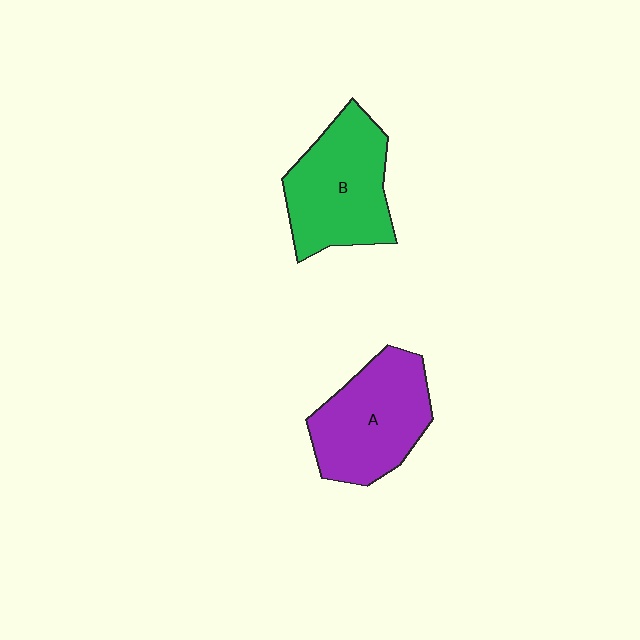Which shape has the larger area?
Shape B (green).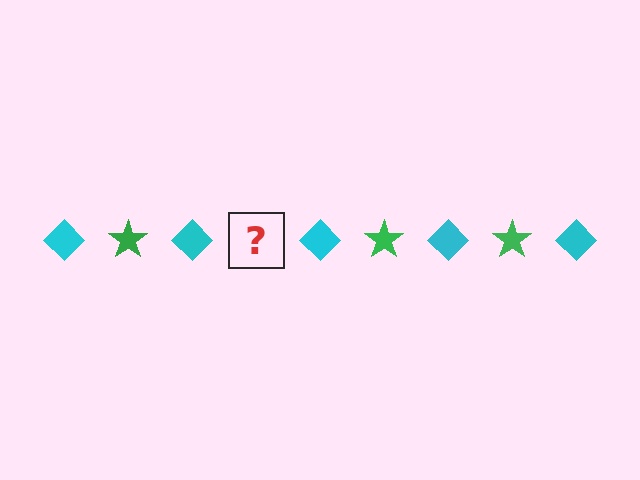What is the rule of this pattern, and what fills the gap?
The rule is that the pattern alternates between cyan diamond and green star. The gap should be filled with a green star.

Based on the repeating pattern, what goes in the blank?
The blank should be a green star.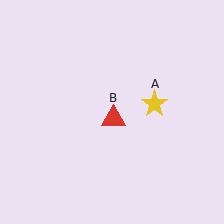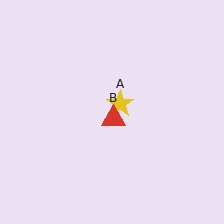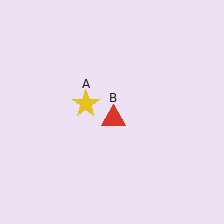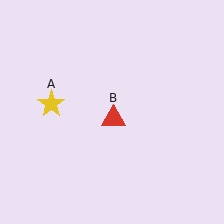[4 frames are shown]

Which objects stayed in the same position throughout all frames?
Red triangle (object B) remained stationary.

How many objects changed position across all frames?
1 object changed position: yellow star (object A).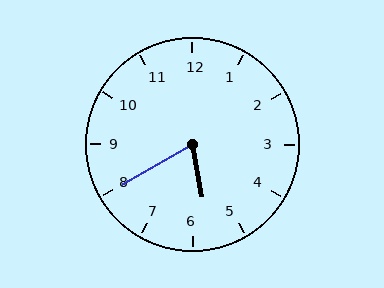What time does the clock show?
5:40.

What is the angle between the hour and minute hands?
Approximately 70 degrees.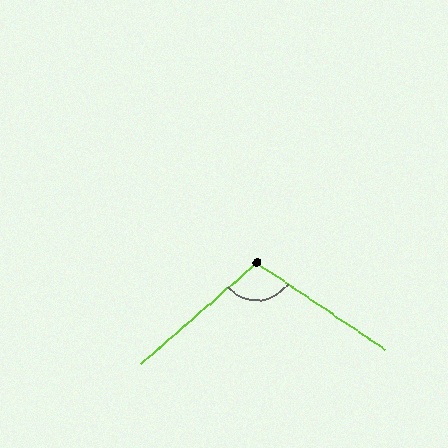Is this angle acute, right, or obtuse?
It is obtuse.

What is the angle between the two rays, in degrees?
Approximately 105 degrees.